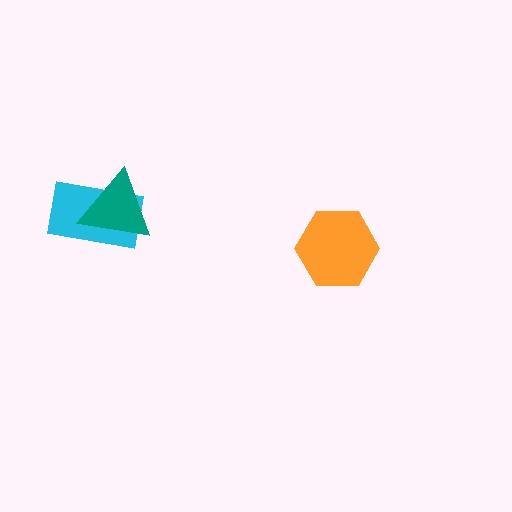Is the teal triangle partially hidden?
No, no other shape covers it.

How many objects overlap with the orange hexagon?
0 objects overlap with the orange hexagon.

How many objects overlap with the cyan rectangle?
1 object overlaps with the cyan rectangle.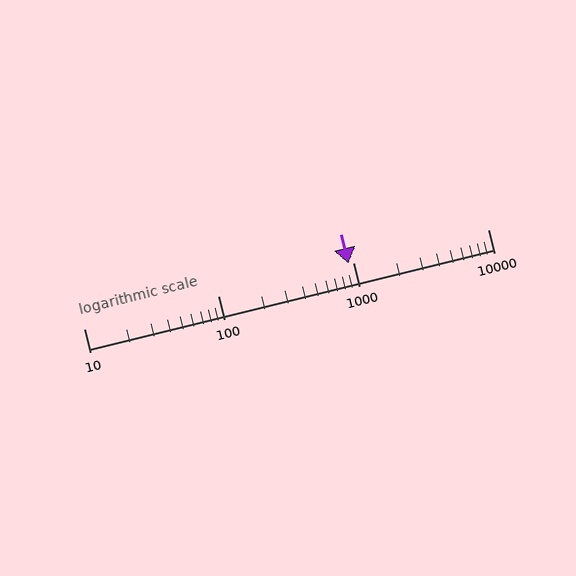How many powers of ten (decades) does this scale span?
The scale spans 3 decades, from 10 to 10000.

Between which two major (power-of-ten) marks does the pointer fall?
The pointer is between 100 and 1000.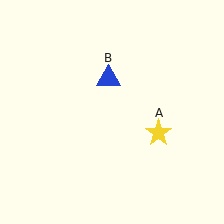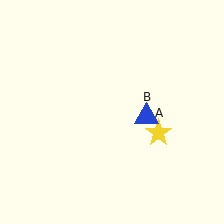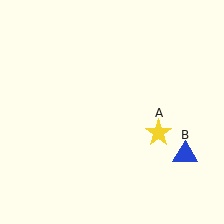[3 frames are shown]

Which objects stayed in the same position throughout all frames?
Yellow star (object A) remained stationary.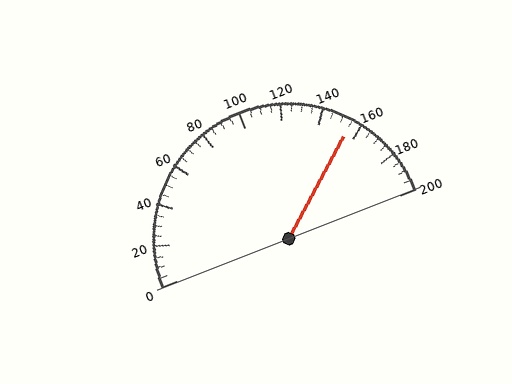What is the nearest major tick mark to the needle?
The nearest major tick mark is 160.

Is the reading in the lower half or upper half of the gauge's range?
The reading is in the upper half of the range (0 to 200).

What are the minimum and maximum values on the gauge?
The gauge ranges from 0 to 200.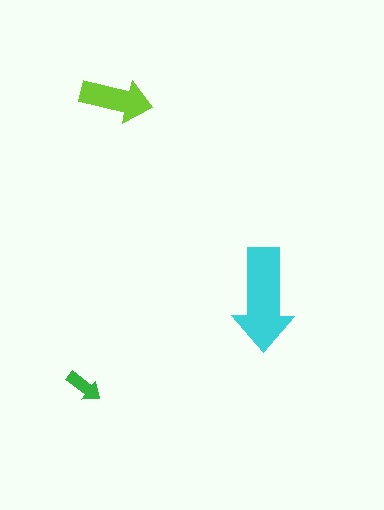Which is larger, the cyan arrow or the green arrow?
The cyan one.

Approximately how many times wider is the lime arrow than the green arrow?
About 2 times wider.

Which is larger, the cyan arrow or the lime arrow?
The cyan one.